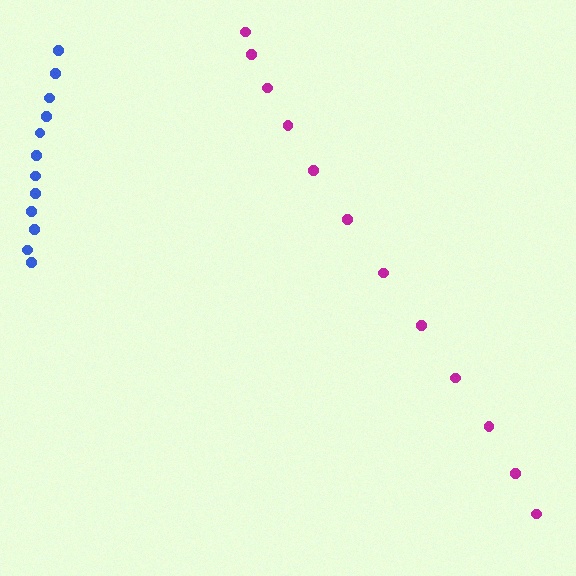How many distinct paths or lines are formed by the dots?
There are 2 distinct paths.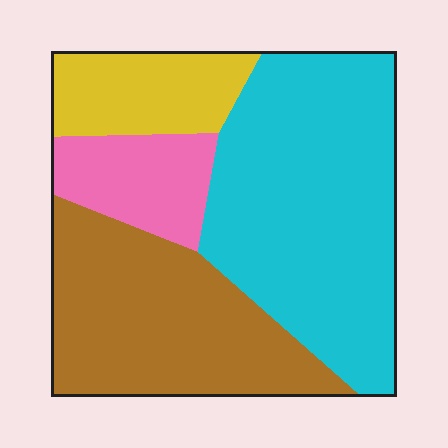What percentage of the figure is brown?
Brown covers around 30% of the figure.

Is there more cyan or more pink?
Cyan.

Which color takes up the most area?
Cyan, at roughly 45%.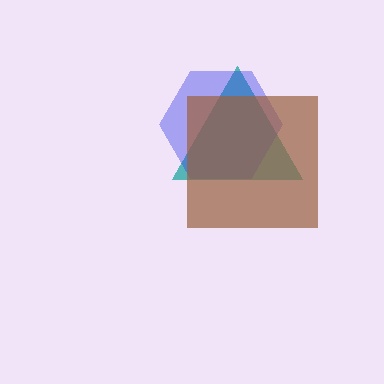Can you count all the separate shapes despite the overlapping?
Yes, there are 3 separate shapes.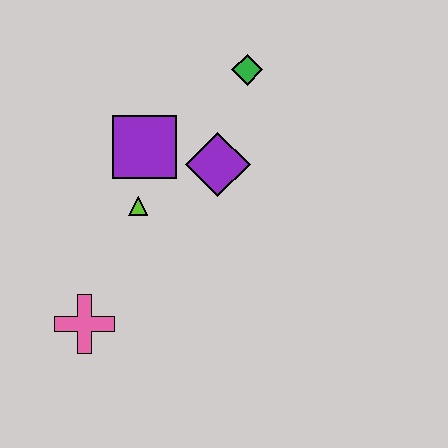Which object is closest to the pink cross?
The lime triangle is closest to the pink cross.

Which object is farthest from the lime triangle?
The green diamond is farthest from the lime triangle.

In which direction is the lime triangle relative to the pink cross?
The lime triangle is above the pink cross.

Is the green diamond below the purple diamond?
No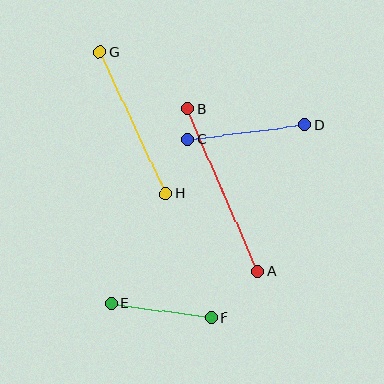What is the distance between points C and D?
The distance is approximately 118 pixels.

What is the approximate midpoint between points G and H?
The midpoint is at approximately (133, 123) pixels.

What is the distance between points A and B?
The distance is approximately 177 pixels.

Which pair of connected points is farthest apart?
Points A and B are farthest apart.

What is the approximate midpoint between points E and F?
The midpoint is at approximately (161, 311) pixels.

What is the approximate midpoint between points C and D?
The midpoint is at approximately (246, 132) pixels.